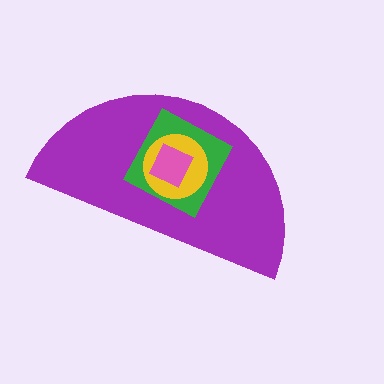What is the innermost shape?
The pink diamond.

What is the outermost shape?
The purple semicircle.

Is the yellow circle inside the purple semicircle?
Yes.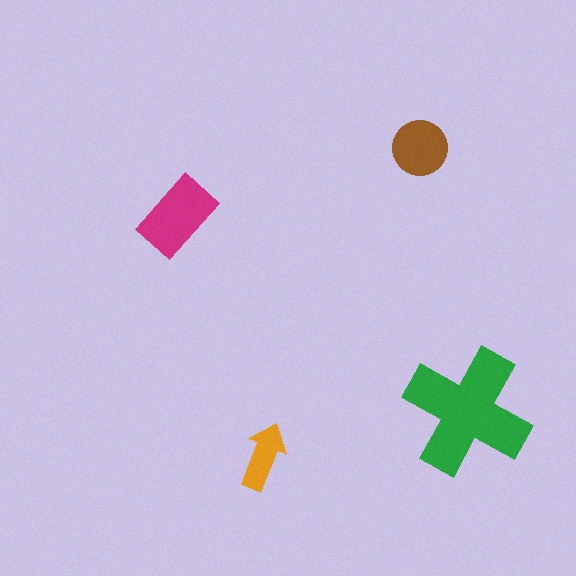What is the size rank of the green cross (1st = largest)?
1st.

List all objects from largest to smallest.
The green cross, the magenta rectangle, the brown circle, the orange arrow.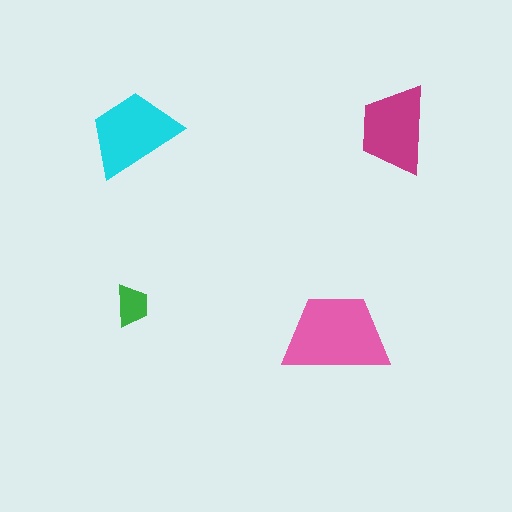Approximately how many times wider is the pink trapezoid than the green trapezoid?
About 2.5 times wider.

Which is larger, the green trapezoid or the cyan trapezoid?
The cyan one.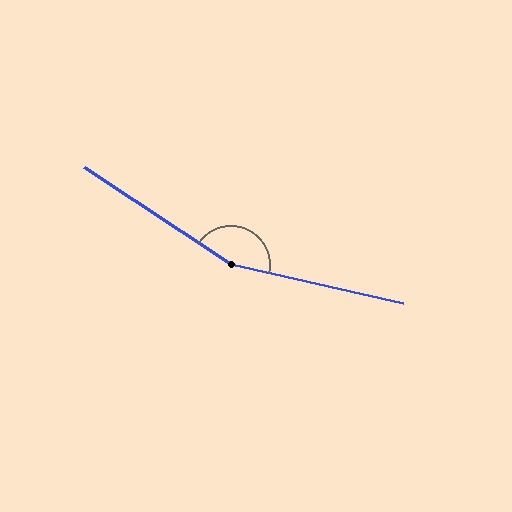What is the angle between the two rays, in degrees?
Approximately 159 degrees.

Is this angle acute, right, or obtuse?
It is obtuse.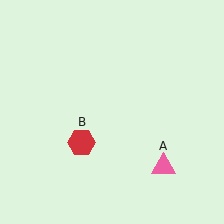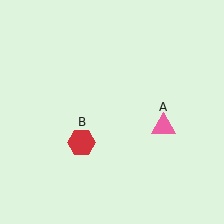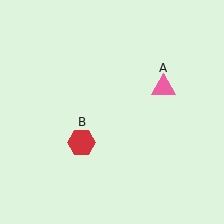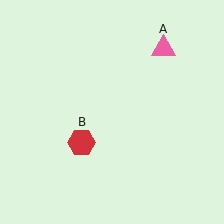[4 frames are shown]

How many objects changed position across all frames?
1 object changed position: pink triangle (object A).